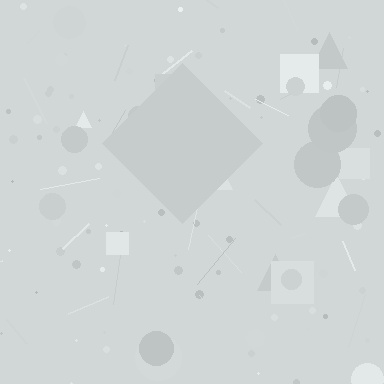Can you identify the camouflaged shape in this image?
The camouflaged shape is a diamond.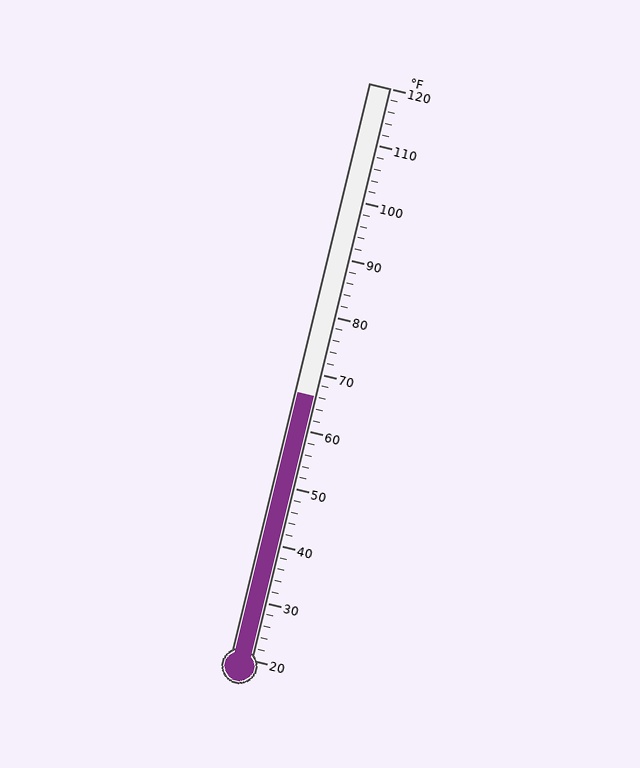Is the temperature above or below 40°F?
The temperature is above 40°F.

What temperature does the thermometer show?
The thermometer shows approximately 66°F.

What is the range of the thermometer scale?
The thermometer scale ranges from 20°F to 120°F.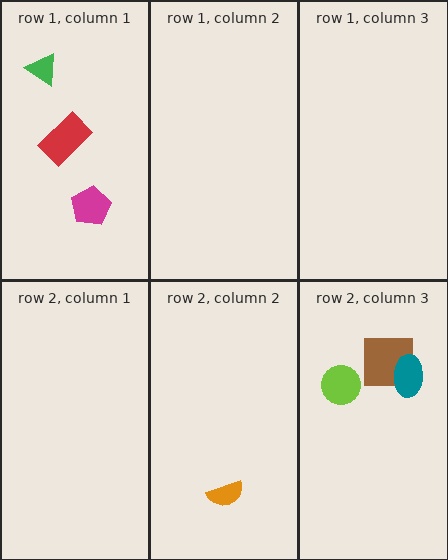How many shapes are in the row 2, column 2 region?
1.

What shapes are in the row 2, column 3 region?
The lime circle, the brown square, the teal ellipse.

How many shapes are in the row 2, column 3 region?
3.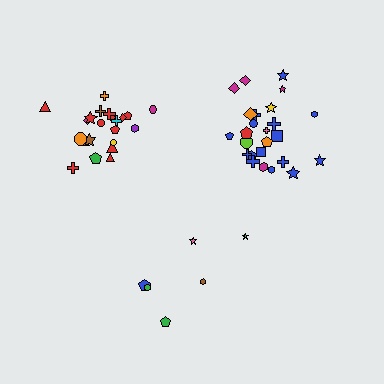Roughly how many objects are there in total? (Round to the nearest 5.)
Roughly 55 objects in total.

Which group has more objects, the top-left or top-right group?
The top-right group.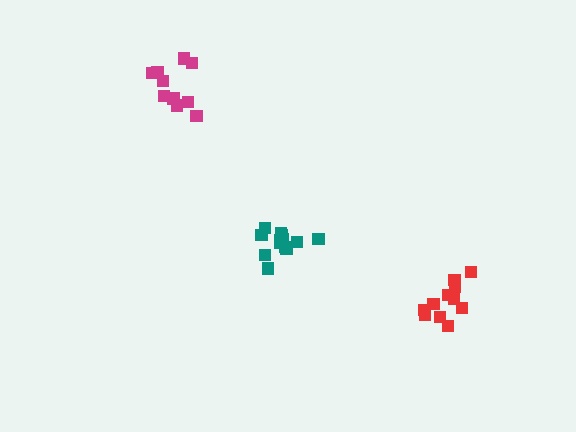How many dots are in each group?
Group 1: 11 dots, Group 2: 11 dots, Group 3: 13 dots (35 total).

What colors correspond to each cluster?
The clusters are colored: magenta, red, teal.